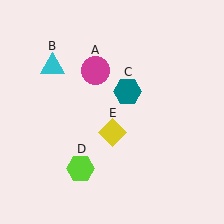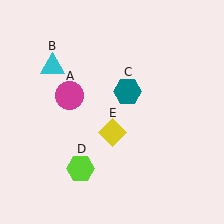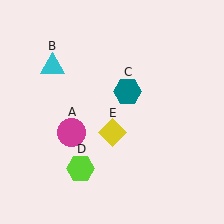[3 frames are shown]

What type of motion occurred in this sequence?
The magenta circle (object A) rotated counterclockwise around the center of the scene.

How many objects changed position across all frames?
1 object changed position: magenta circle (object A).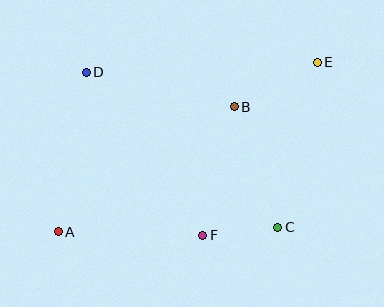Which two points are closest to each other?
Points C and F are closest to each other.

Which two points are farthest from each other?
Points A and E are farthest from each other.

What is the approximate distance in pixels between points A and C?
The distance between A and C is approximately 220 pixels.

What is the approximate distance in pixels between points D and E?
The distance between D and E is approximately 231 pixels.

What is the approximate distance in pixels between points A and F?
The distance between A and F is approximately 145 pixels.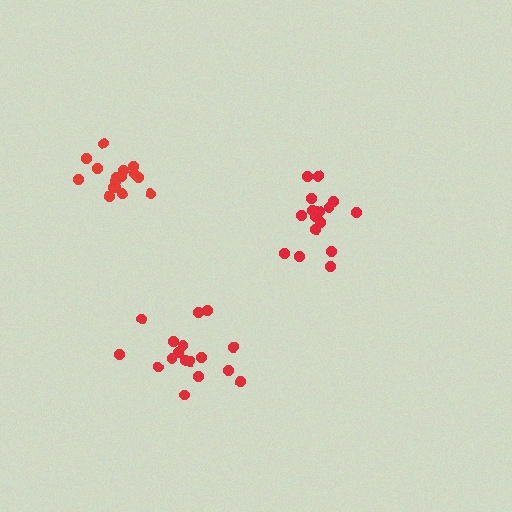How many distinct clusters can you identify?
There are 3 distinct clusters.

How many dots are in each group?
Group 1: 17 dots, Group 2: 16 dots, Group 3: 17 dots (50 total).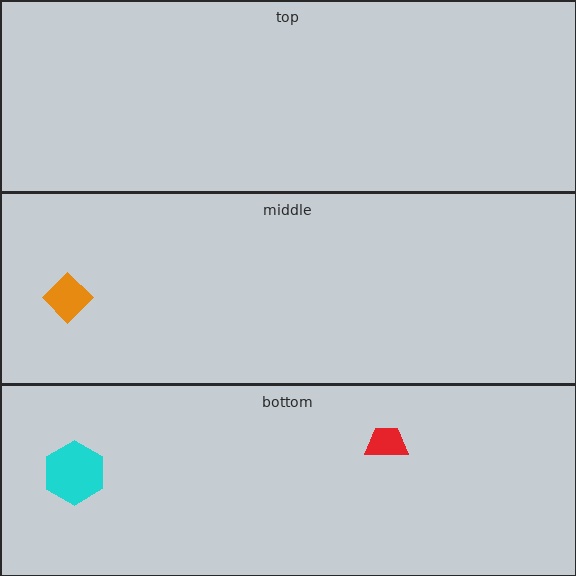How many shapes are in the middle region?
1.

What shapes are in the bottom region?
The cyan hexagon, the red trapezoid.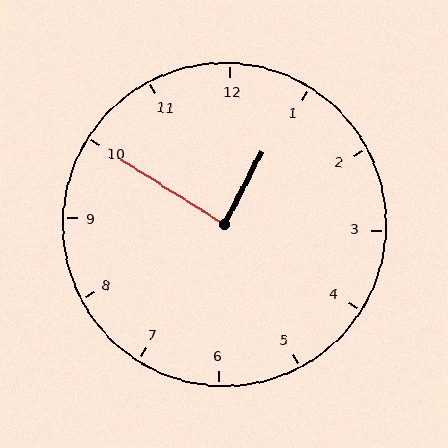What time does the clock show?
12:50.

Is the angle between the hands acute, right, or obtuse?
It is right.